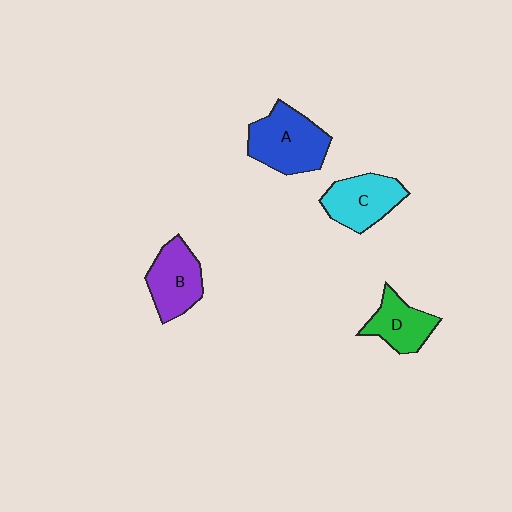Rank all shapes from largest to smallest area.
From largest to smallest: A (blue), C (cyan), B (purple), D (green).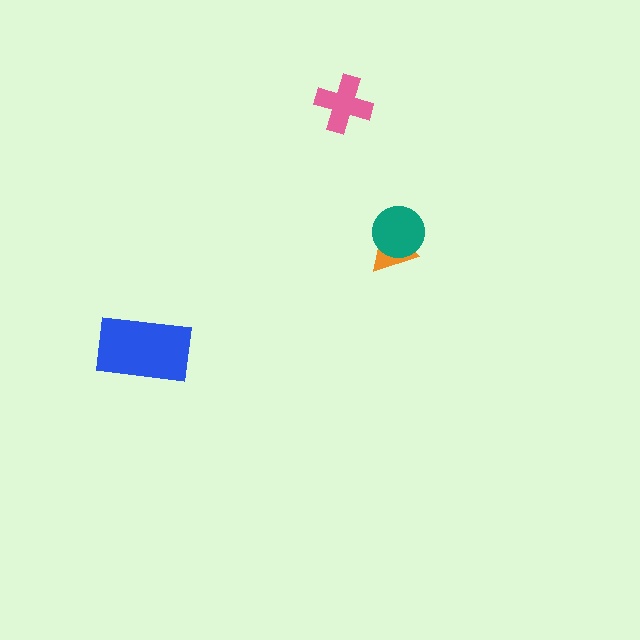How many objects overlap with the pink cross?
0 objects overlap with the pink cross.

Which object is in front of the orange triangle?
The teal circle is in front of the orange triangle.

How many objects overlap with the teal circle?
1 object overlaps with the teal circle.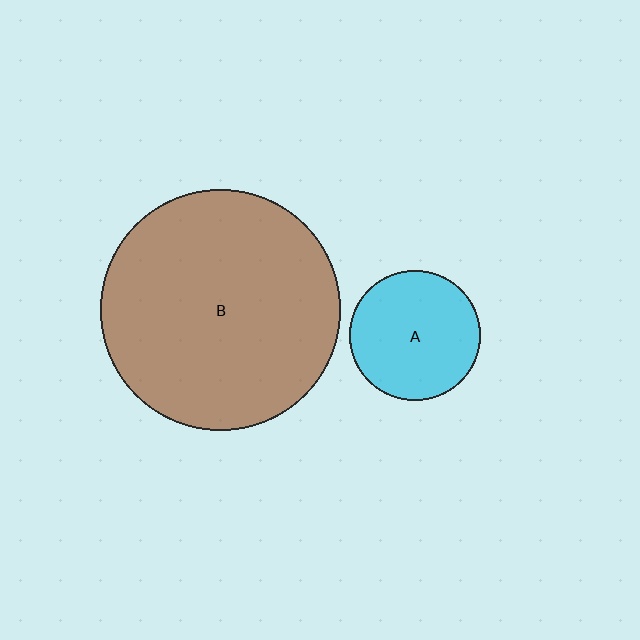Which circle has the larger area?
Circle B (brown).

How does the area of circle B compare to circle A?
Approximately 3.4 times.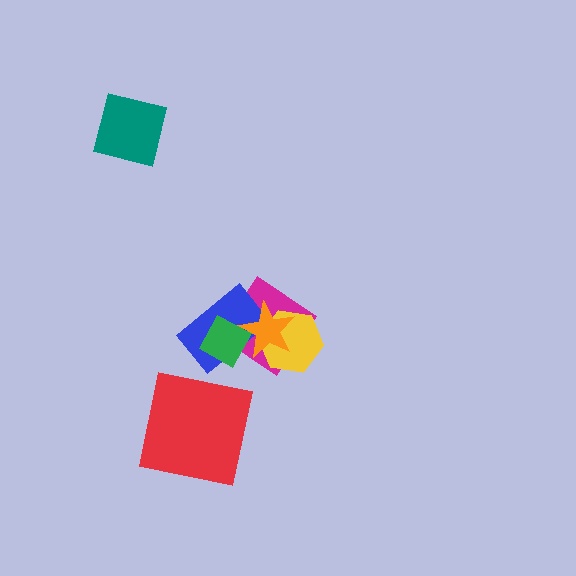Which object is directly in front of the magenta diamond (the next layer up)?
The blue rectangle is directly in front of the magenta diamond.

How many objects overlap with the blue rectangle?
3 objects overlap with the blue rectangle.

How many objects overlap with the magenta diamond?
4 objects overlap with the magenta diamond.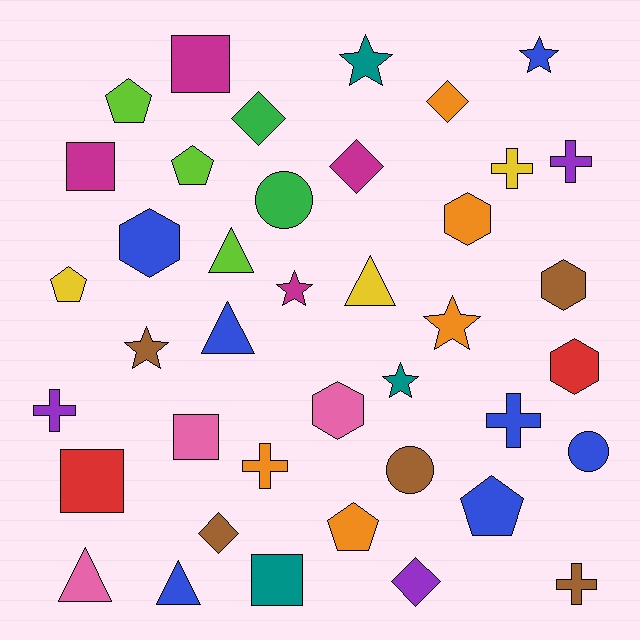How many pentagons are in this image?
There are 5 pentagons.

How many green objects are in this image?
There are 2 green objects.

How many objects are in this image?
There are 40 objects.